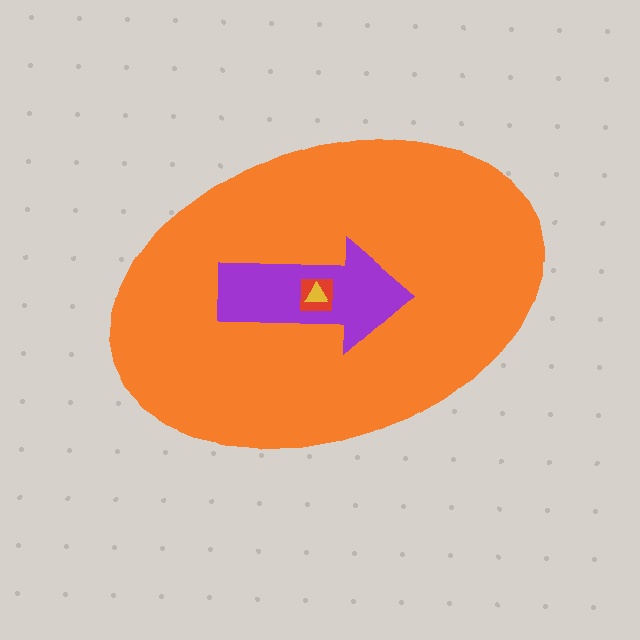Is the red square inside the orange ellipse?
Yes.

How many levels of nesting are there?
4.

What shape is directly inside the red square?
The yellow triangle.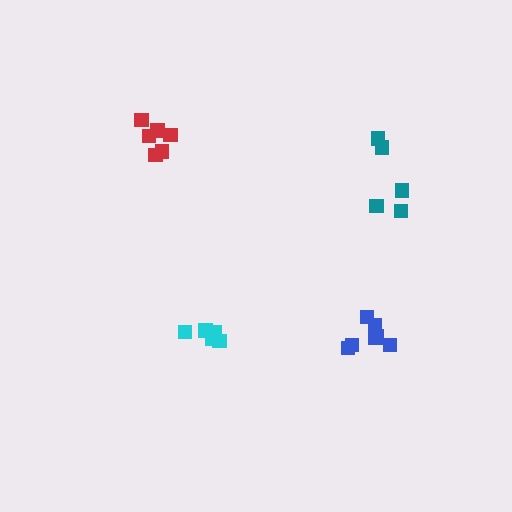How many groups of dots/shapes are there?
There are 4 groups.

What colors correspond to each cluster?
The clusters are colored: cyan, teal, blue, red.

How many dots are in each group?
Group 1: 5 dots, Group 2: 5 dots, Group 3: 7 dots, Group 4: 6 dots (23 total).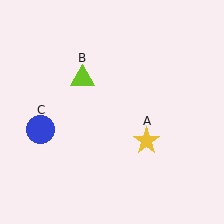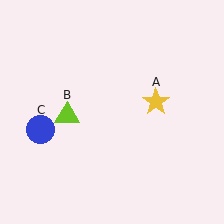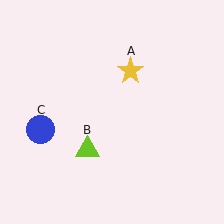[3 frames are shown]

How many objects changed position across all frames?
2 objects changed position: yellow star (object A), lime triangle (object B).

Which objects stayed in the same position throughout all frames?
Blue circle (object C) remained stationary.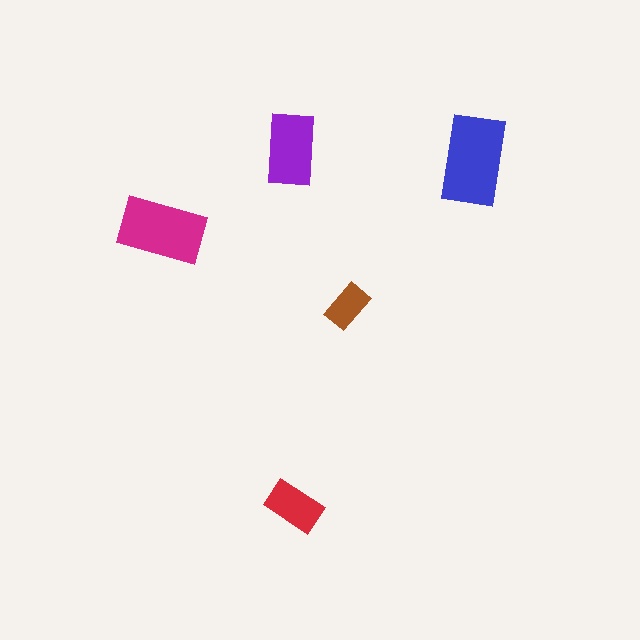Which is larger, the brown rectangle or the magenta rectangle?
The magenta one.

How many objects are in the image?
There are 5 objects in the image.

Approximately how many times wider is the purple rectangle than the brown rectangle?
About 1.5 times wider.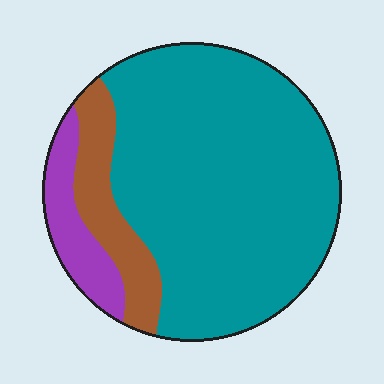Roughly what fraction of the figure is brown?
Brown takes up about one eighth (1/8) of the figure.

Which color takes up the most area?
Teal, at roughly 75%.